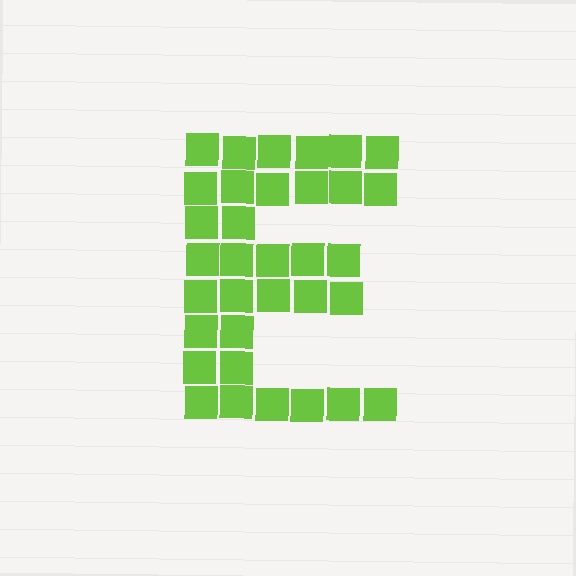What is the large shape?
The large shape is the letter E.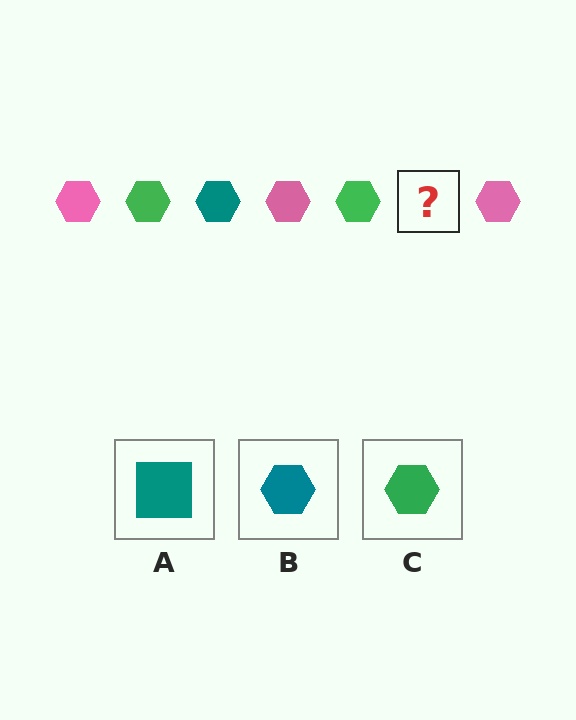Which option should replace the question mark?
Option B.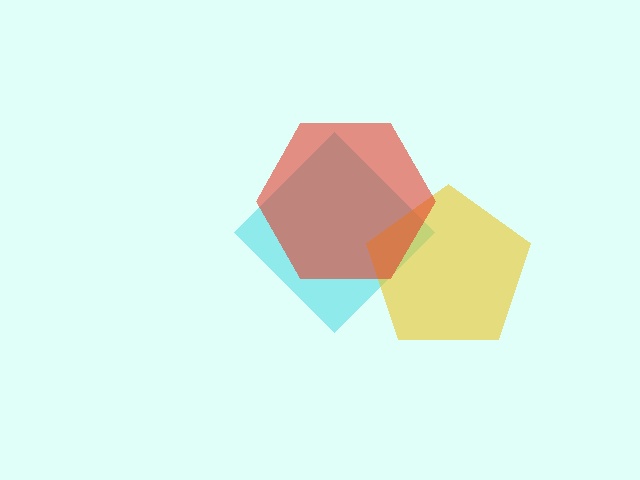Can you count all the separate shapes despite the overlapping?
Yes, there are 3 separate shapes.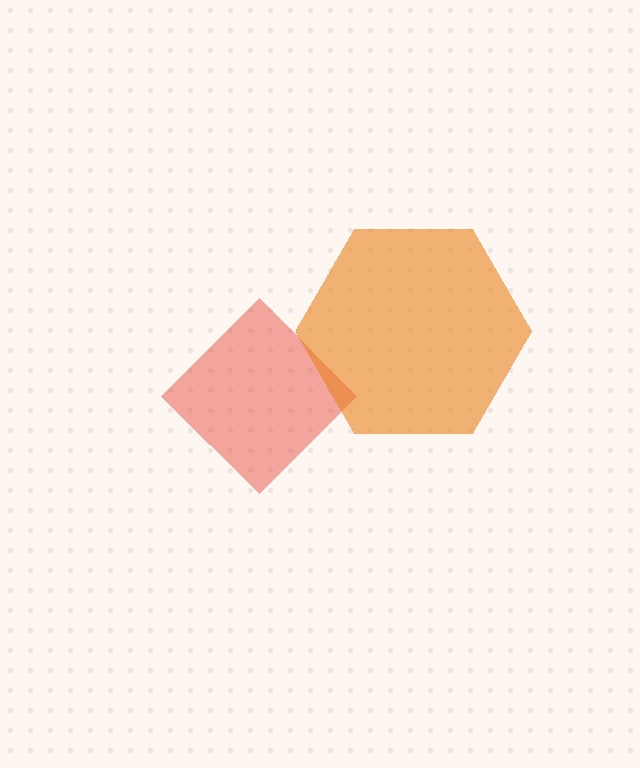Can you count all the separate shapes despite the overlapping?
Yes, there are 2 separate shapes.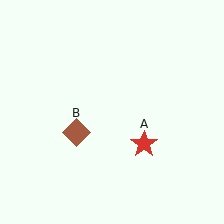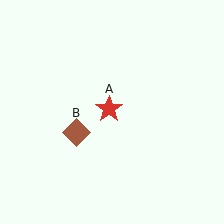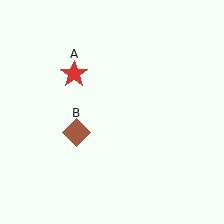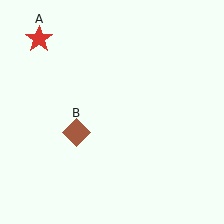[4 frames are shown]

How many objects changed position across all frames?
1 object changed position: red star (object A).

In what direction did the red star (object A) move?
The red star (object A) moved up and to the left.